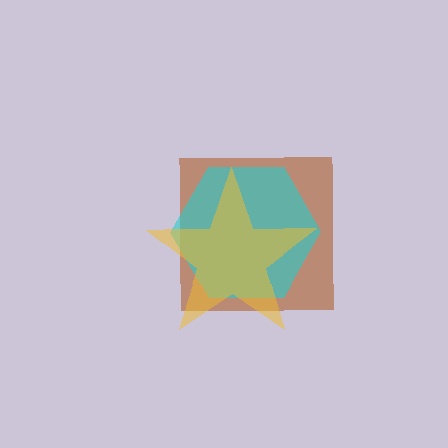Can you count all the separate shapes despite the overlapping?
Yes, there are 3 separate shapes.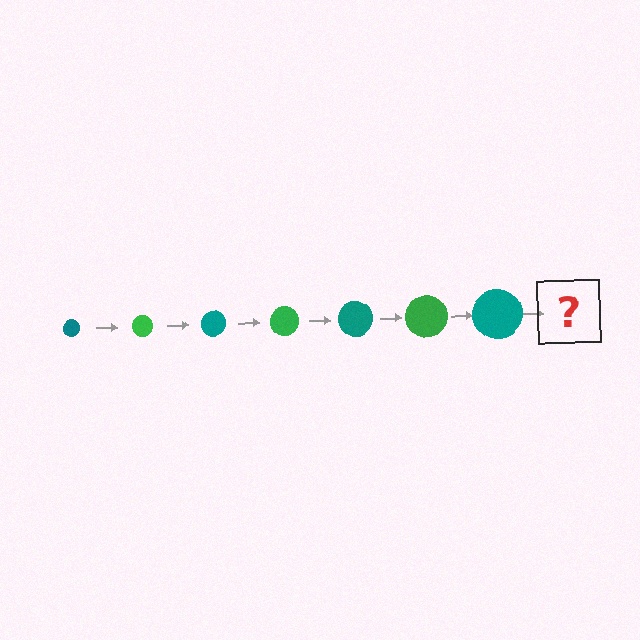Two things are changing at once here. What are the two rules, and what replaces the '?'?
The two rules are that the circle grows larger each step and the color cycles through teal and green. The '?' should be a green circle, larger than the previous one.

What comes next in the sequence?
The next element should be a green circle, larger than the previous one.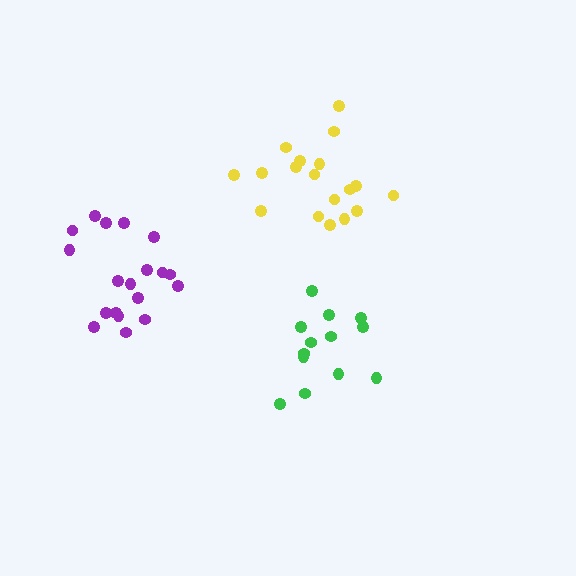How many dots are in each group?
Group 1: 19 dots, Group 2: 13 dots, Group 3: 18 dots (50 total).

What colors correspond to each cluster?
The clusters are colored: purple, green, yellow.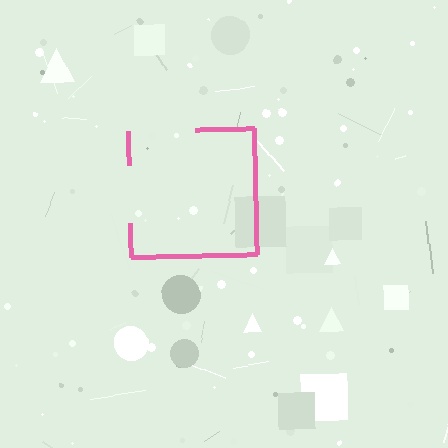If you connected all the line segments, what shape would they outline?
They would outline a square.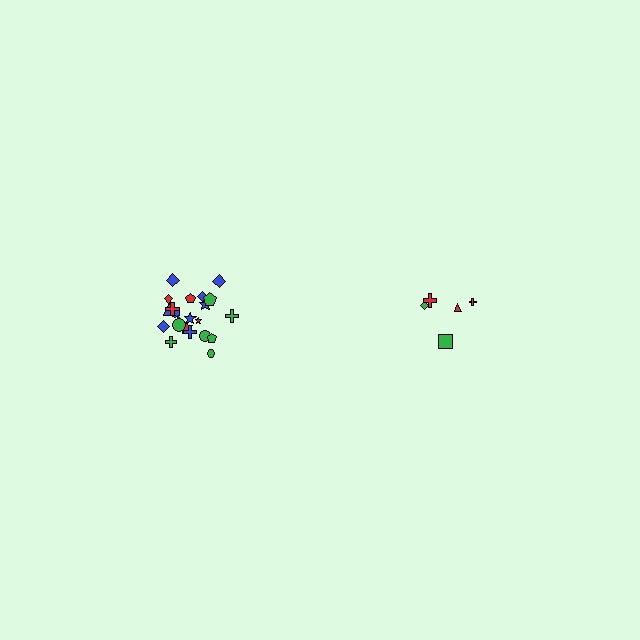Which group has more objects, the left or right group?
The left group.